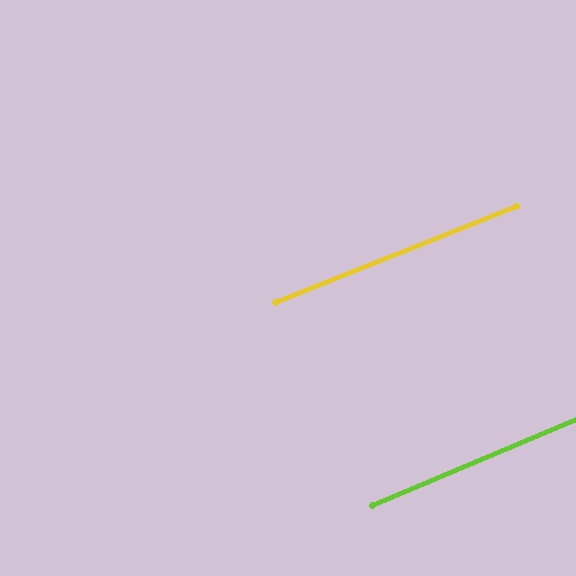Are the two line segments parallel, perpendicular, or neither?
Parallel — their directions differ by only 1.1°.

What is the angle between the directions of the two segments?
Approximately 1 degree.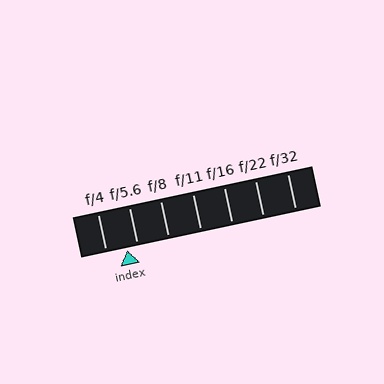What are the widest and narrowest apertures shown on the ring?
The widest aperture shown is f/4 and the narrowest is f/32.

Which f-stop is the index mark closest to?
The index mark is closest to f/5.6.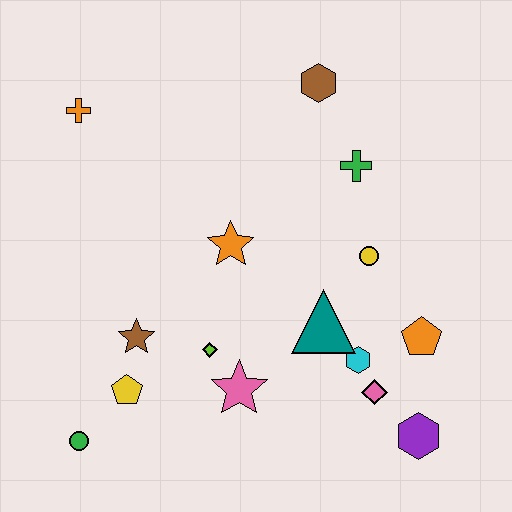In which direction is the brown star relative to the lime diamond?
The brown star is to the left of the lime diamond.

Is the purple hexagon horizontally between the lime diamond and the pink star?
No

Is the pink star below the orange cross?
Yes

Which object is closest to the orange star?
The lime diamond is closest to the orange star.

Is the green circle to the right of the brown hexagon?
No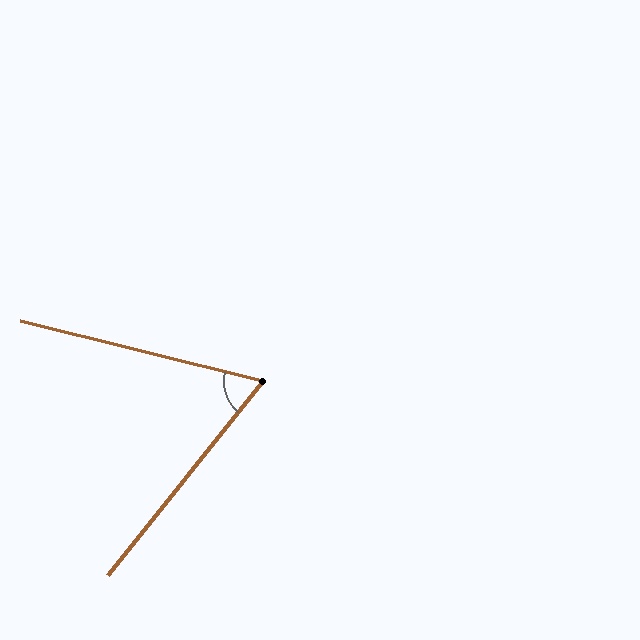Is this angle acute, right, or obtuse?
It is acute.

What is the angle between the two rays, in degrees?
Approximately 65 degrees.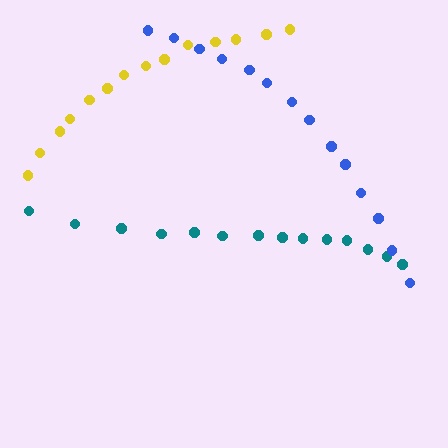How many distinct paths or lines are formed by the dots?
There are 3 distinct paths.